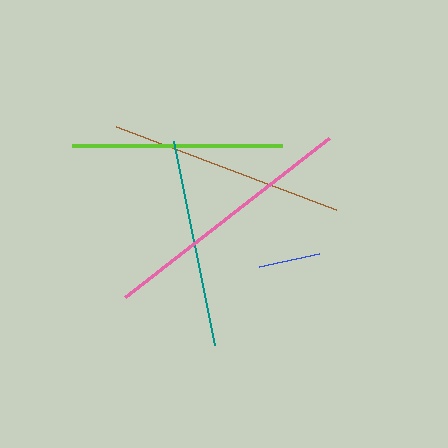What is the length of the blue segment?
The blue segment is approximately 61 pixels long.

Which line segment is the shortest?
The blue line is the shortest at approximately 61 pixels.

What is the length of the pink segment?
The pink segment is approximately 258 pixels long.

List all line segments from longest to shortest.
From longest to shortest: pink, brown, lime, teal, blue.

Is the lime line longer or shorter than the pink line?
The pink line is longer than the lime line.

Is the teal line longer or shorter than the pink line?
The pink line is longer than the teal line.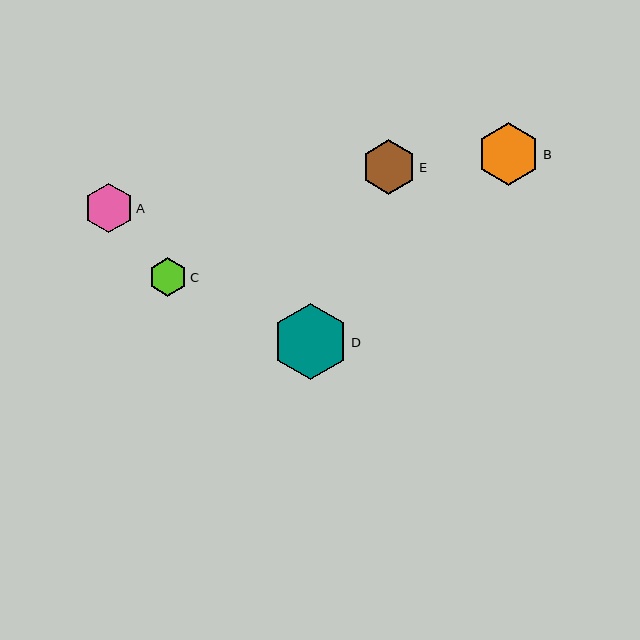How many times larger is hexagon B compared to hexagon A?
Hexagon B is approximately 1.3 times the size of hexagon A.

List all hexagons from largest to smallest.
From largest to smallest: D, B, E, A, C.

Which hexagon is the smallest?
Hexagon C is the smallest with a size of approximately 39 pixels.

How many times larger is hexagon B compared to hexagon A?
Hexagon B is approximately 1.3 times the size of hexagon A.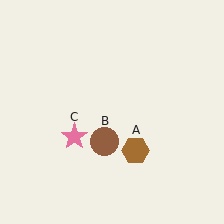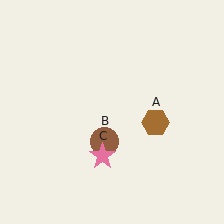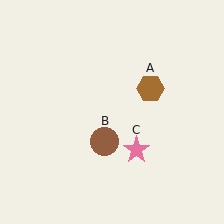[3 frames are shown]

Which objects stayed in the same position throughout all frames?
Brown circle (object B) remained stationary.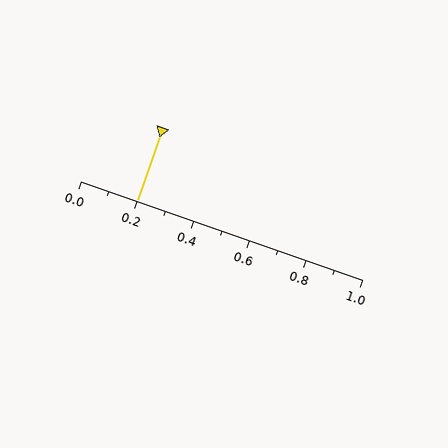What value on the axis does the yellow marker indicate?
The marker indicates approximately 0.2.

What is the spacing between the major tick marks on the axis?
The major ticks are spaced 0.2 apart.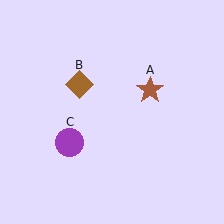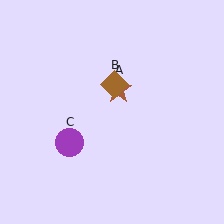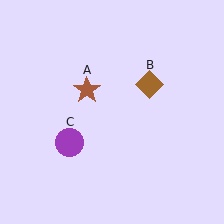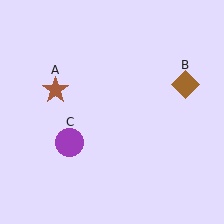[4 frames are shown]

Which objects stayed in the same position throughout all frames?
Purple circle (object C) remained stationary.